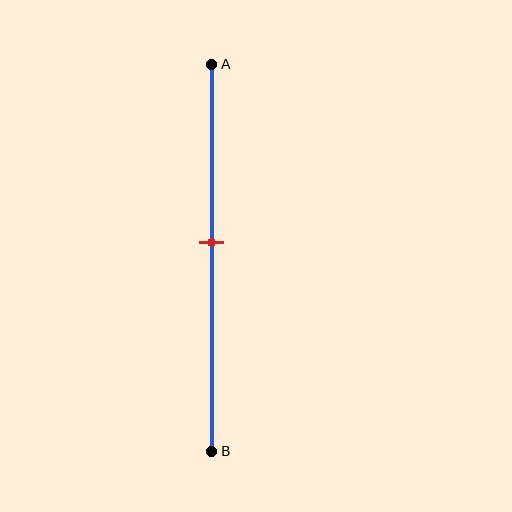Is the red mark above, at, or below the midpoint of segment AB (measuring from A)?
The red mark is above the midpoint of segment AB.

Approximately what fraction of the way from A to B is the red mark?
The red mark is approximately 45% of the way from A to B.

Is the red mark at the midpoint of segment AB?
No, the mark is at about 45% from A, not at the 50% midpoint.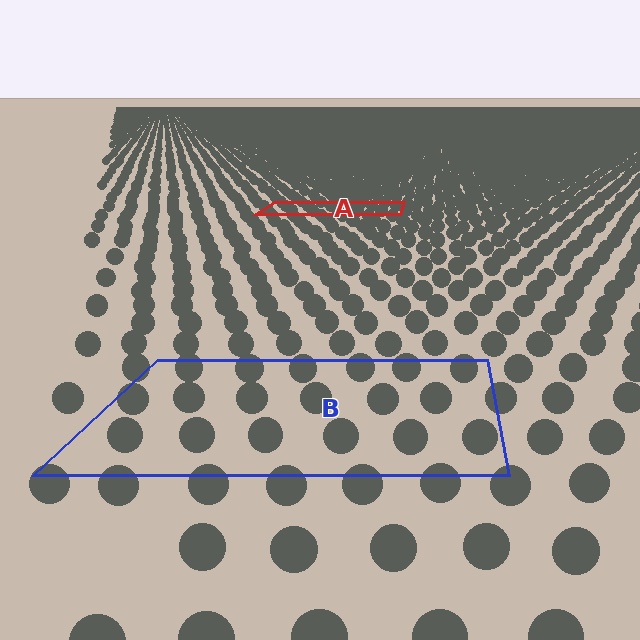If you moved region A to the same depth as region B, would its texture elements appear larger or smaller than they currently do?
They would appear larger. At a closer depth, the same texture elements are projected at a bigger on-screen size.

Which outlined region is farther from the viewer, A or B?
Region A is farther from the viewer — the texture elements inside it appear smaller and more densely packed.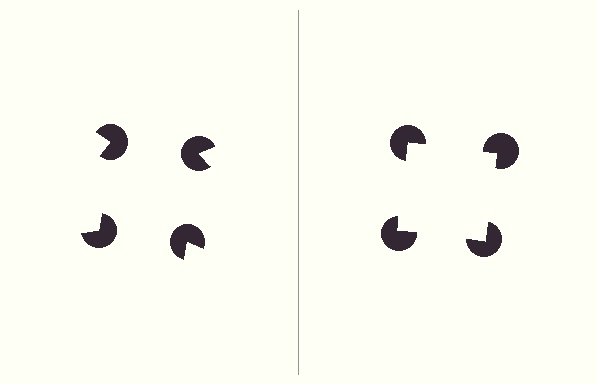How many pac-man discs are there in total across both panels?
8 — 4 on each side.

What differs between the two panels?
The pac-man discs are positioned identically on both sides; only the wedge orientations differ. On the right they align to a square; on the left they are misaligned.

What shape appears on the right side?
An illusory square.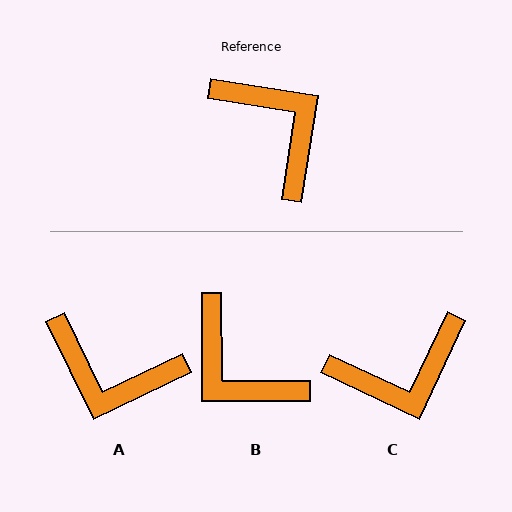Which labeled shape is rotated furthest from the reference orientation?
B, about 171 degrees away.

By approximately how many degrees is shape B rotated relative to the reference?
Approximately 171 degrees clockwise.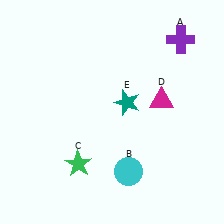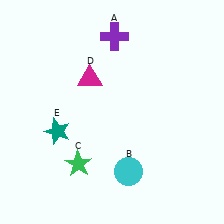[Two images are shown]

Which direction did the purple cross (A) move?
The purple cross (A) moved left.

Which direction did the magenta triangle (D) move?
The magenta triangle (D) moved left.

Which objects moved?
The objects that moved are: the purple cross (A), the magenta triangle (D), the teal star (E).